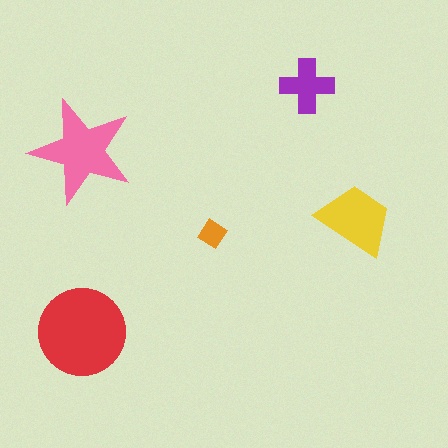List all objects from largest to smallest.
The red circle, the pink star, the yellow trapezoid, the purple cross, the orange diamond.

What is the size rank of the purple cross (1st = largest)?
4th.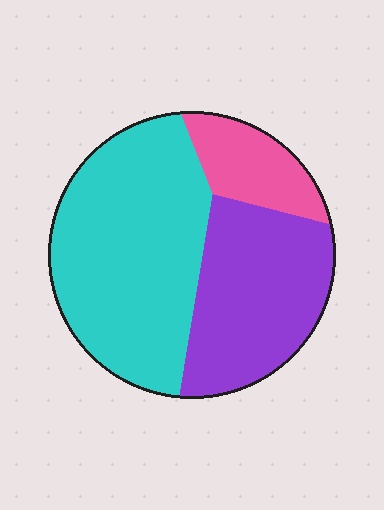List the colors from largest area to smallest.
From largest to smallest: cyan, purple, pink.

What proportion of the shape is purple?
Purple takes up between a quarter and a half of the shape.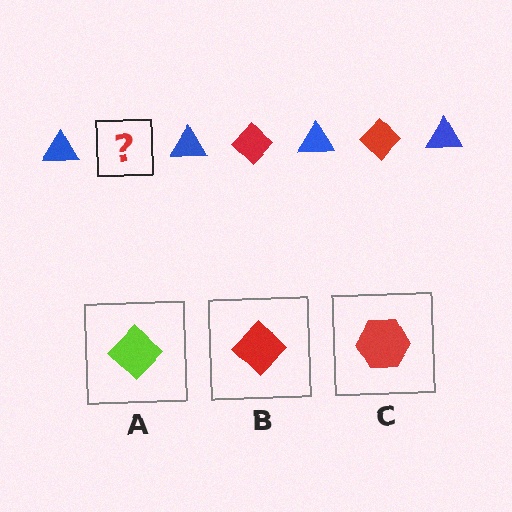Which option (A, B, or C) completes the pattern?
B.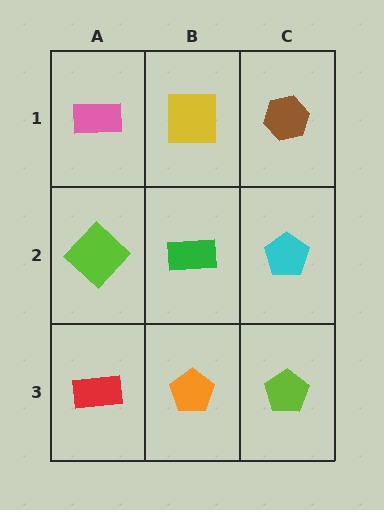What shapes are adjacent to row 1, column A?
A lime diamond (row 2, column A), a yellow square (row 1, column B).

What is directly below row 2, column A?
A red rectangle.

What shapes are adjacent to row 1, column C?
A cyan pentagon (row 2, column C), a yellow square (row 1, column B).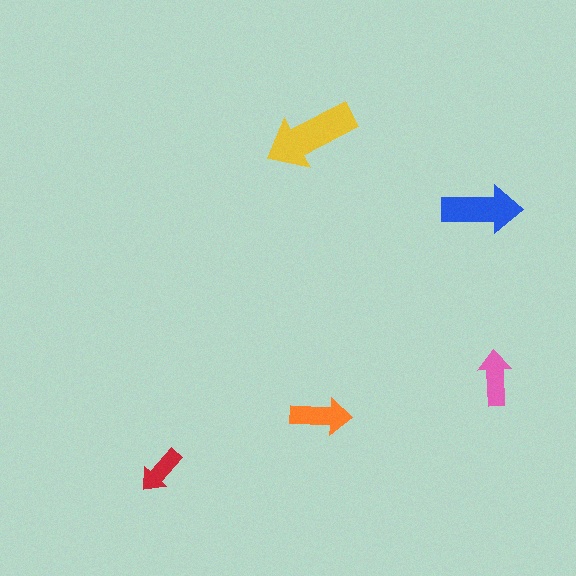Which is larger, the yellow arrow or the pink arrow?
The yellow one.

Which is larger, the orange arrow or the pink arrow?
The orange one.